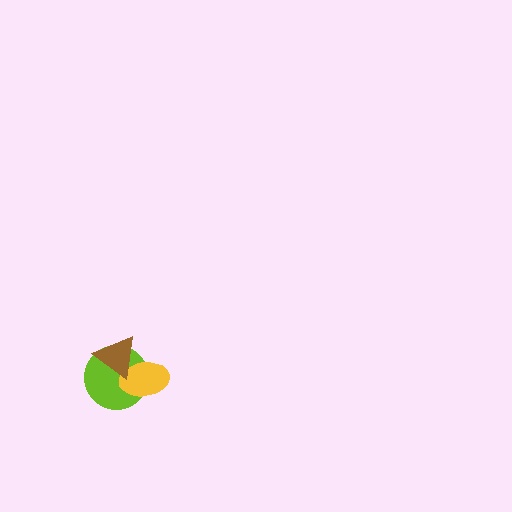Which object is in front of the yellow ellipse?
The brown triangle is in front of the yellow ellipse.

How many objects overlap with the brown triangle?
2 objects overlap with the brown triangle.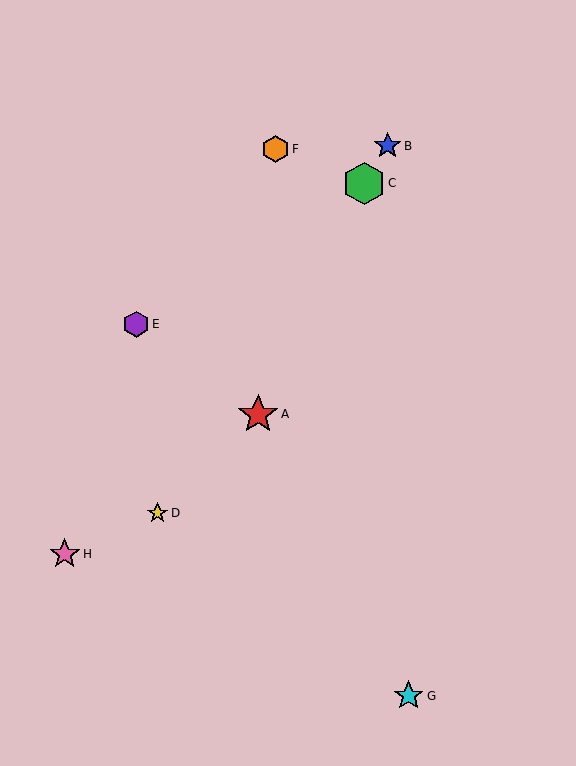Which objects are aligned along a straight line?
Objects B, C, D are aligned along a straight line.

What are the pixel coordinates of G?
Object G is at (409, 696).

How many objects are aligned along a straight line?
3 objects (B, C, D) are aligned along a straight line.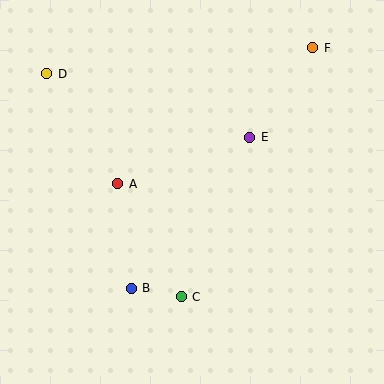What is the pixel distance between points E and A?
The distance between E and A is 140 pixels.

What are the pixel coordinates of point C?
Point C is at (181, 297).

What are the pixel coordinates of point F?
Point F is at (313, 48).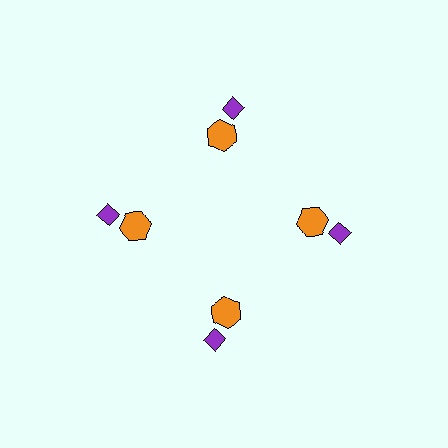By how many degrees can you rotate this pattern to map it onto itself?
The pattern maps onto itself every 90 degrees of rotation.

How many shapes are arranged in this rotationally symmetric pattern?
There are 8 shapes, arranged in 4 groups of 2.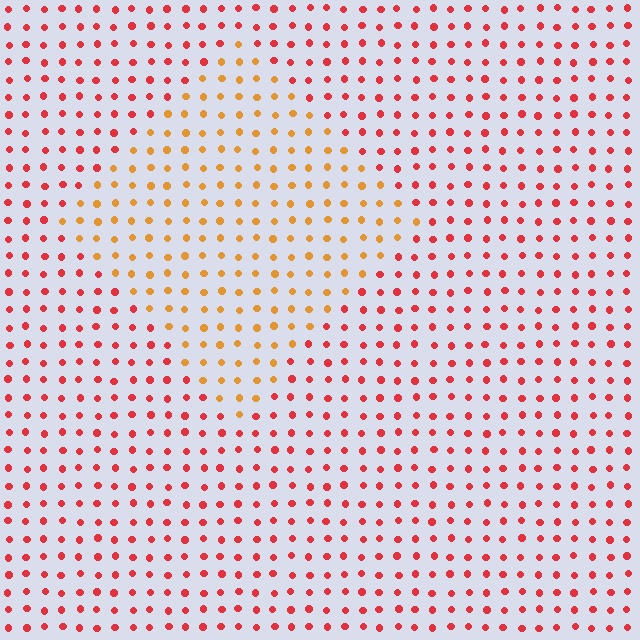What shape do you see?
I see a diamond.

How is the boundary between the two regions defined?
The boundary is defined purely by a slight shift in hue (about 38 degrees). Spacing, size, and orientation are identical on both sides.